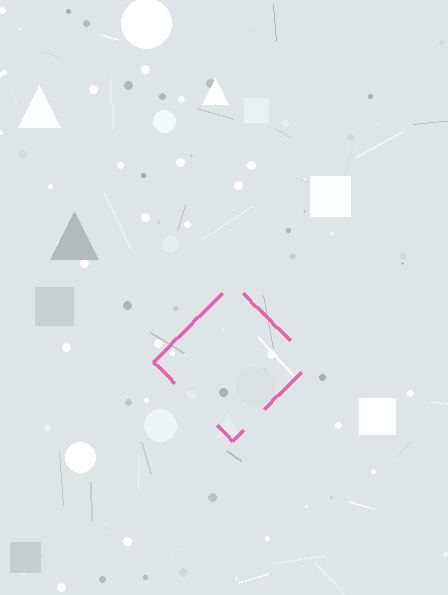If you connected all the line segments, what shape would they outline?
They would outline a diamond.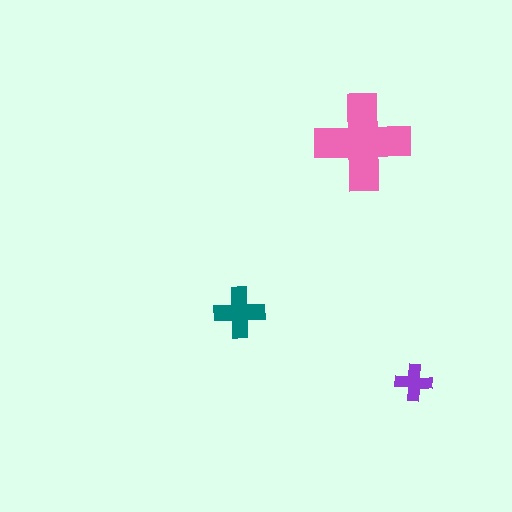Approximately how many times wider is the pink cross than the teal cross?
About 2 times wider.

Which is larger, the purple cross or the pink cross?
The pink one.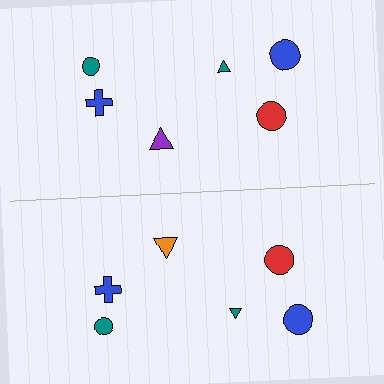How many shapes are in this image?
There are 12 shapes in this image.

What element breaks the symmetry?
The orange triangle on the bottom side breaks the symmetry — its mirror counterpart is purple.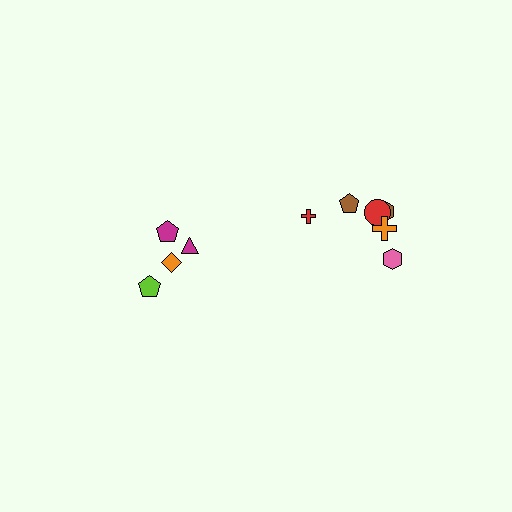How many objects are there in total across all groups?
There are 10 objects.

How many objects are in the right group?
There are 6 objects.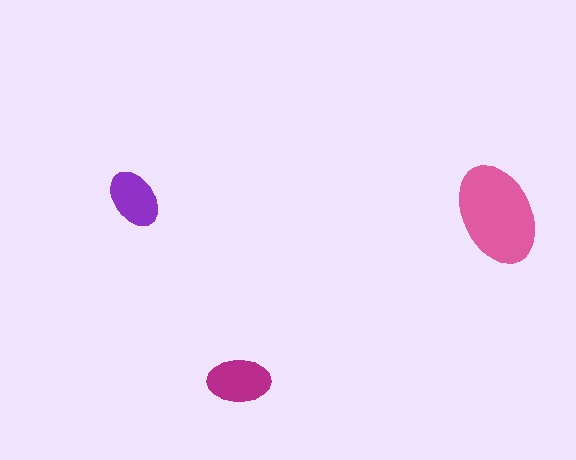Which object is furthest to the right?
The pink ellipse is rightmost.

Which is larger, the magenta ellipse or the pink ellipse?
The pink one.